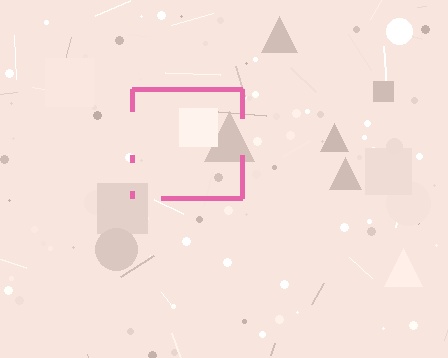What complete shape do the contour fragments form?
The contour fragments form a square.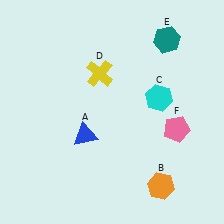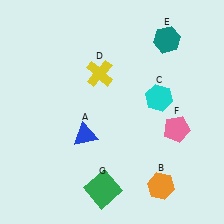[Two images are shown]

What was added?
A green square (G) was added in Image 2.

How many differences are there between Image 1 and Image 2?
There is 1 difference between the two images.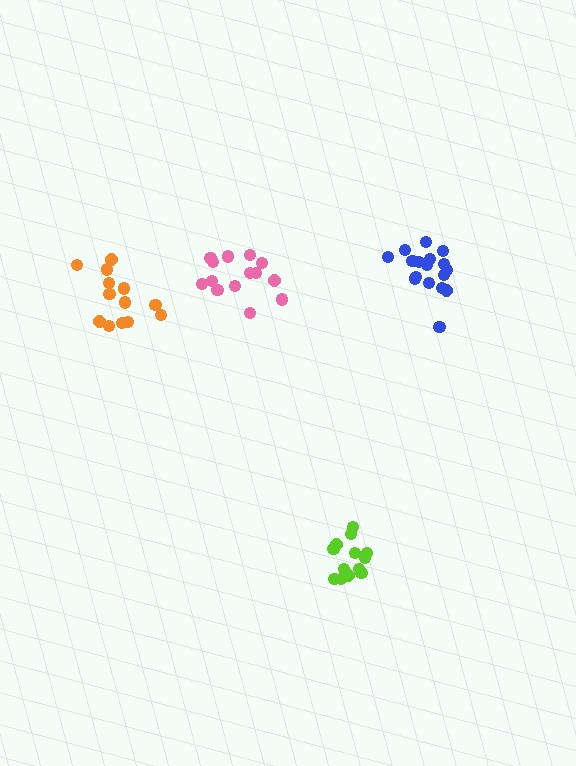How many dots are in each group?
Group 1: 14 dots, Group 2: 13 dots, Group 3: 17 dots, Group 4: 13 dots (57 total).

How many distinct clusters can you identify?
There are 4 distinct clusters.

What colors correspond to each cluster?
The clusters are colored: pink, lime, blue, orange.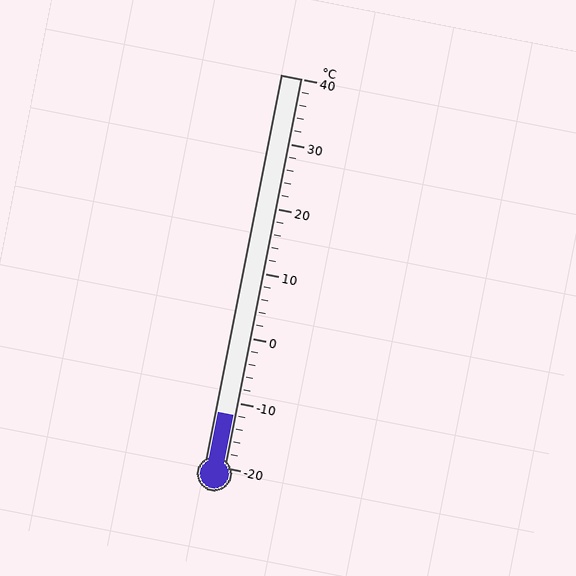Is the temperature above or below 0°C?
The temperature is below 0°C.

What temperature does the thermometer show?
The thermometer shows approximately -12°C.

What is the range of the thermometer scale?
The thermometer scale ranges from -20°C to 40°C.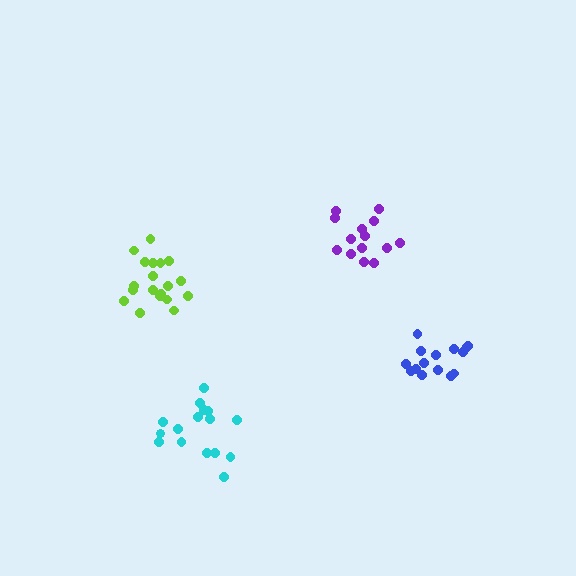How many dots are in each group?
Group 1: 14 dots, Group 2: 16 dots, Group 3: 19 dots, Group 4: 15 dots (64 total).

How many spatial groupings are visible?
There are 4 spatial groupings.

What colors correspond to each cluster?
The clusters are colored: purple, cyan, lime, blue.